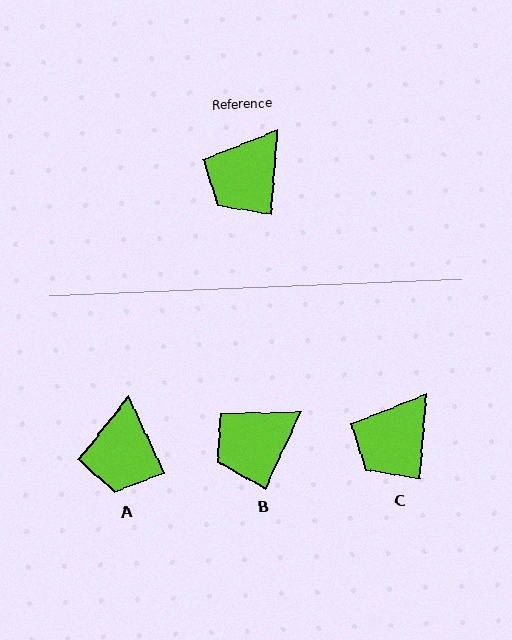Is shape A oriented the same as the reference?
No, it is off by about 30 degrees.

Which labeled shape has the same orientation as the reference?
C.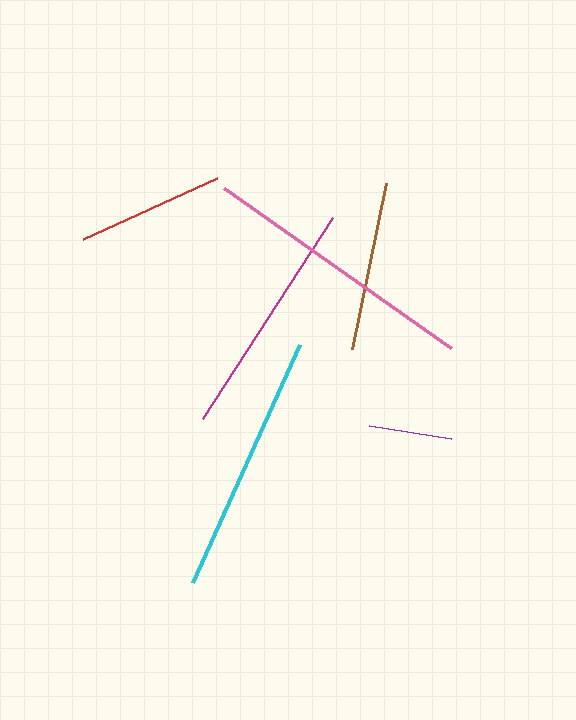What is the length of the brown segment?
The brown segment is approximately 169 pixels long.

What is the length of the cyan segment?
The cyan segment is approximately 260 pixels long.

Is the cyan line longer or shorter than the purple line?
The cyan line is longer than the purple line.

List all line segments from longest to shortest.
From longest to shortest: pink, cyan, magenta, brown, red, purple.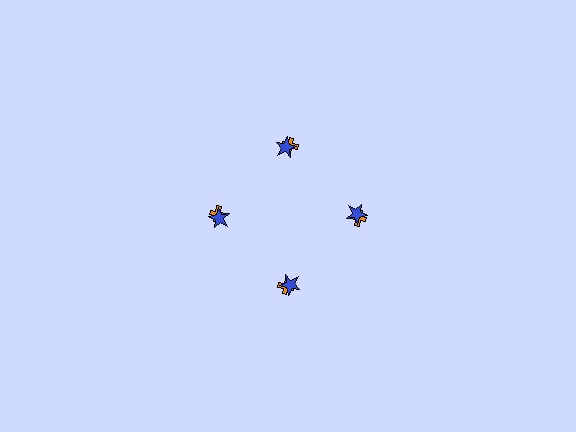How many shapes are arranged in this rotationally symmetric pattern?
There are 8 shapes, arranged in 4 groups of 2.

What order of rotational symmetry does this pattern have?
This pattern has 4-fold rotational symmetry.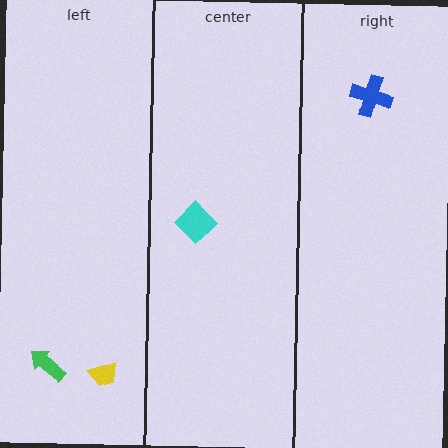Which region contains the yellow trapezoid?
The left region.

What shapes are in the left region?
The yellow trapezoid, the green arrow.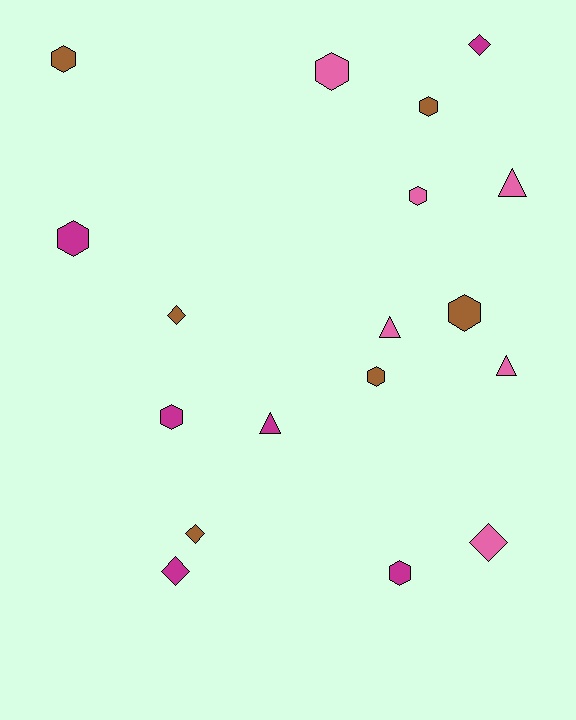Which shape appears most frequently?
Hexagon, with 9 objects.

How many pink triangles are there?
There are 3 pink triangles.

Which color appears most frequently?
Magenta, with 6 objects.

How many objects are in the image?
There are 18 objects.